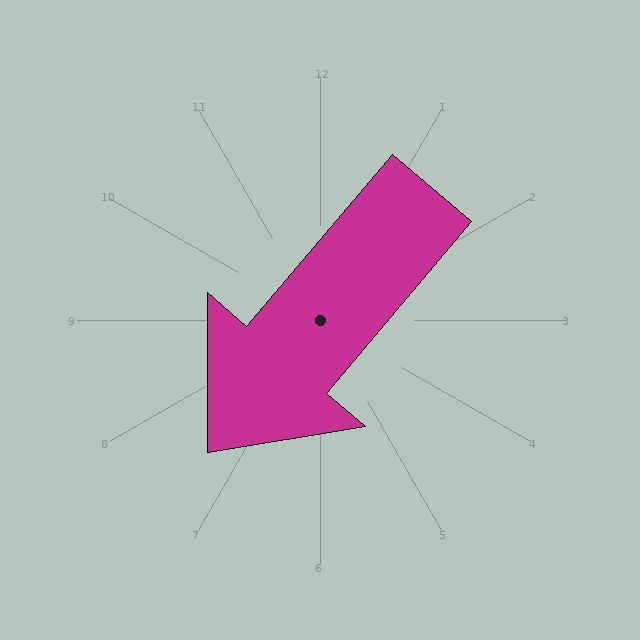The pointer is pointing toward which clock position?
Roughly 7 o'clock.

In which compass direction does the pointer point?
Southwest.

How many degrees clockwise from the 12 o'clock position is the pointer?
Approximately 220 degrees.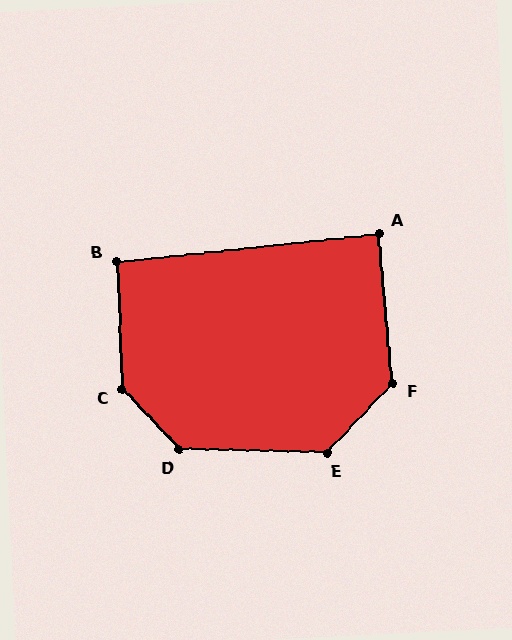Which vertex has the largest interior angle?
C, at approximately 139 degrees.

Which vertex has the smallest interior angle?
A, at approximately 89 degrees.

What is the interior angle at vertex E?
Approximately 132 degrees (obtuse).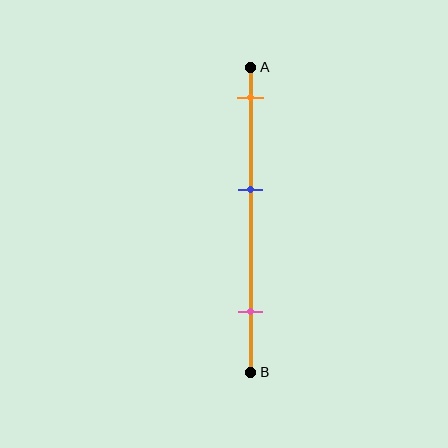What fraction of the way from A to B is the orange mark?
The orange mark is approximately 10% (0.1) of the way from A to B.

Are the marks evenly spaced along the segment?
Yes, the marks are approximately evenly spaced.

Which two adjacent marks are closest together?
The orange and blue marks are the closest adjacent pair.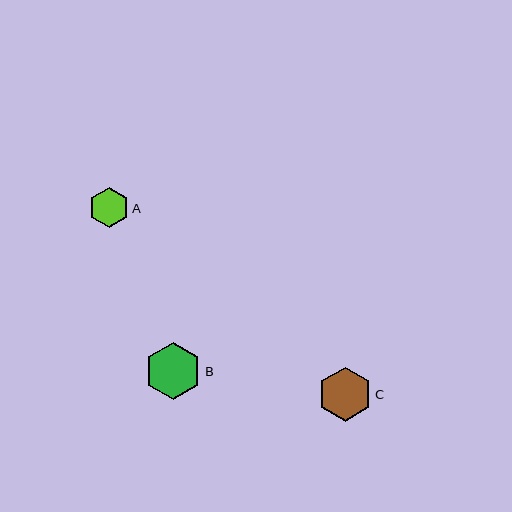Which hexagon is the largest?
Hexagon B is the largest with a size of approximately 57 pixels.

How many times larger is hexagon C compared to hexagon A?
Hexagon C is approximately 1.3 times the size of hexagon A.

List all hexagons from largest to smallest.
From largest to smallest: B, C, A.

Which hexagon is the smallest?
Hexagon A is the smallest with a size of approximately 40 pixels.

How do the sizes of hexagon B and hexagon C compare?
Hexagon B and hexagon C are approximately the same size.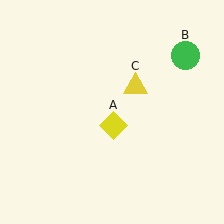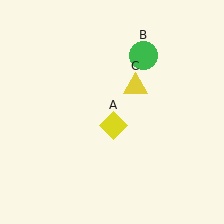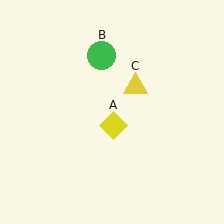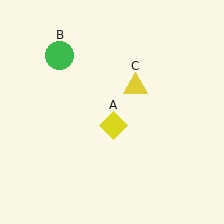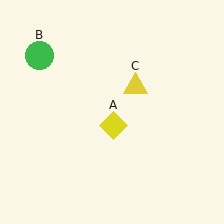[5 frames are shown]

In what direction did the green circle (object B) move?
The green circle (object B) moved left.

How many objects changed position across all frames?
1 object changed position: green circle (object B).